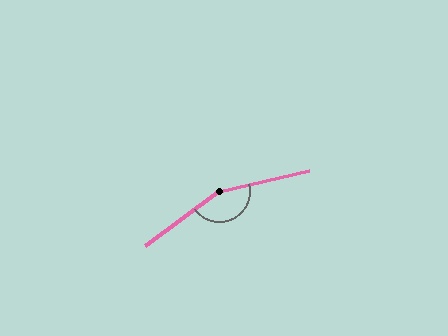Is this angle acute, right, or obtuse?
It is obtuse.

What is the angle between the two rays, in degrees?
Approximately 157 degrees.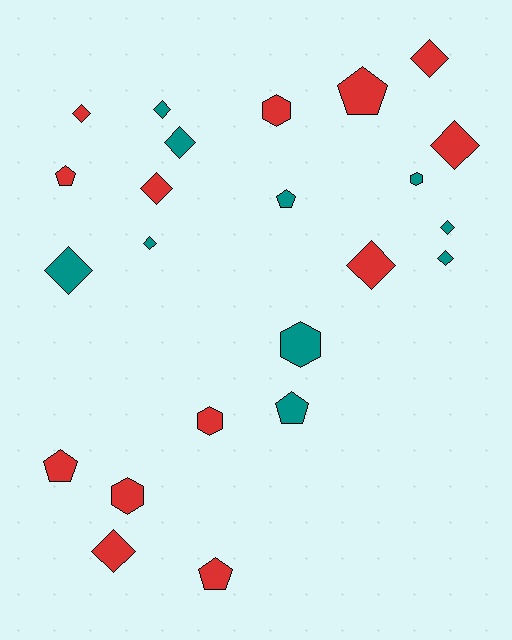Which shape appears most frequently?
Diamond, with 12 objects.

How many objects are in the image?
There are 23 objects.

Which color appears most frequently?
Red, with 13 objects.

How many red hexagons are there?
There are 3 red hexagons.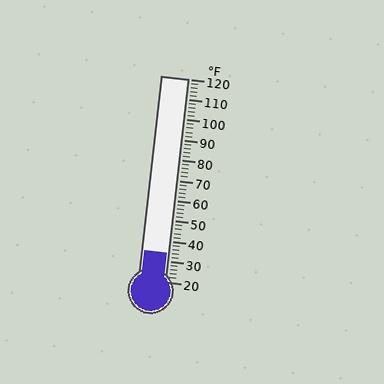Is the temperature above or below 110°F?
The temperature is below 110°F.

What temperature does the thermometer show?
The thermometer shows approximately 34°F.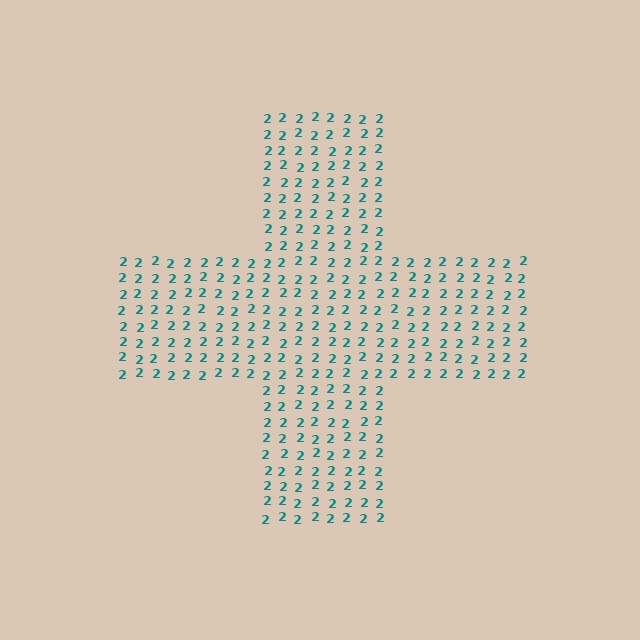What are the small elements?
The small elements are digit 2's.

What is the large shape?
The large shape is a cross.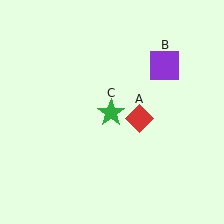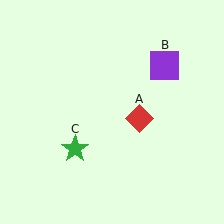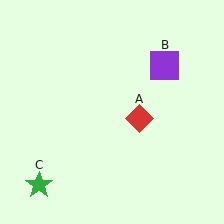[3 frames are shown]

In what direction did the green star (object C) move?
The green star (object C) moved down and to the left.